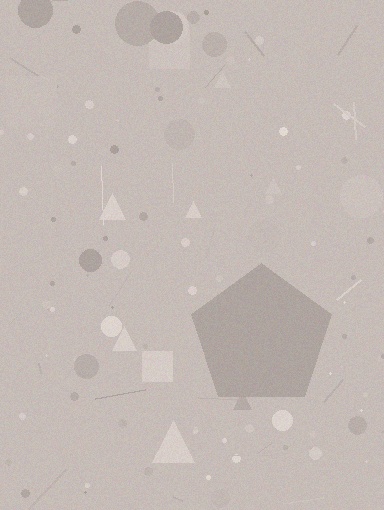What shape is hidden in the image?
A pentagon is hidden in the image.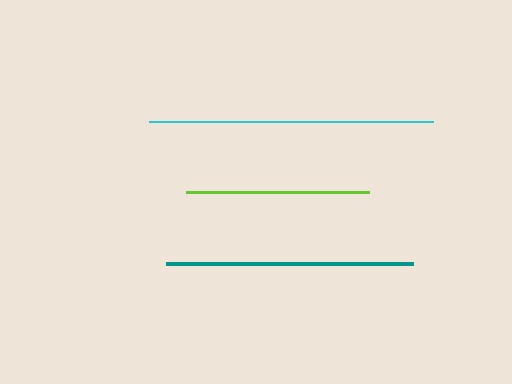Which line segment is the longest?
The cyan line is the longest at approximately 284 pixels.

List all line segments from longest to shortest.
From longest to shortest: cyan, teal, lime.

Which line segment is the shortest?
The lime line is the shortest at approximately 183 pixels.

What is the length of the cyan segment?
The cyan segment is approximately 284 pixels long.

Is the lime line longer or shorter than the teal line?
The teal line is longer than the lime line.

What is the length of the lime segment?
The lime segment is approximately 183 pixels long.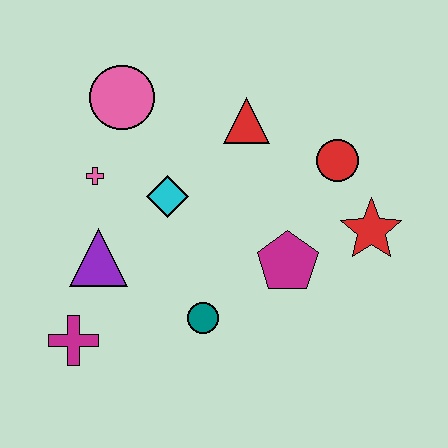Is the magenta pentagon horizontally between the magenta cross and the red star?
Yes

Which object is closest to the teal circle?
The magenta pentagon is closest to the teal circle.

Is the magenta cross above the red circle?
No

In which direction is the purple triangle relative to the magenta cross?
The purple triangle is above the magenta cross.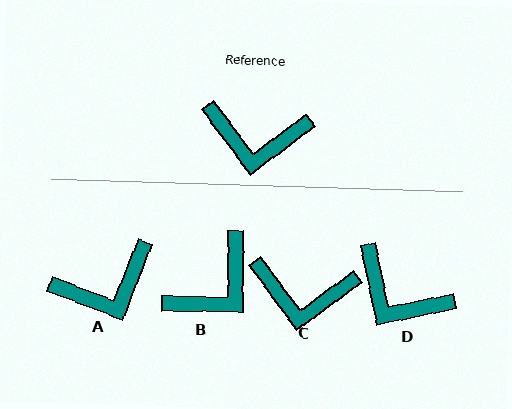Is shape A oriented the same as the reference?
No, it is off by about 32 degrees.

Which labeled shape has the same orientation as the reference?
C.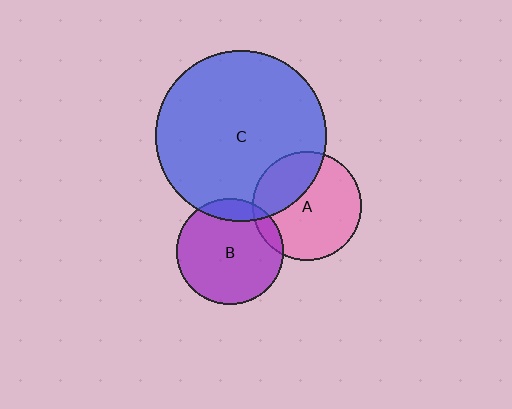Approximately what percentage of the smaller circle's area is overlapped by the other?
Approximately 10%.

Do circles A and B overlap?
Yes.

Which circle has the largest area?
Circle C (blue).